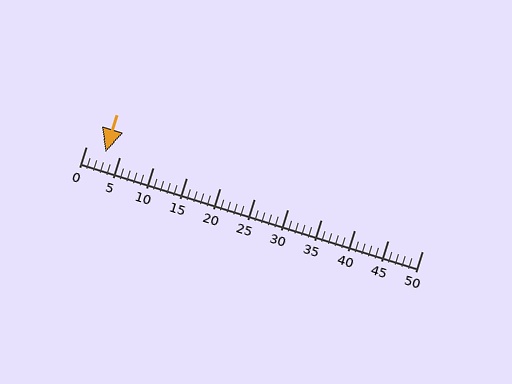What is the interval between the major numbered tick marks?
The major tick marks are spaced 5 units apart.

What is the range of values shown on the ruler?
The ruler shows values from 0 to 50.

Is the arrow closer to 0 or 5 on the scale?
The arrow is closer to 5.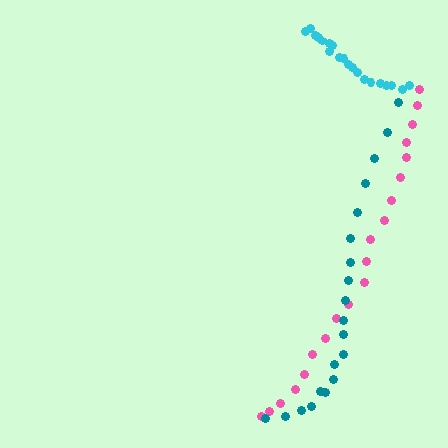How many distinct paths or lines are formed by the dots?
There are 3 distinct paths.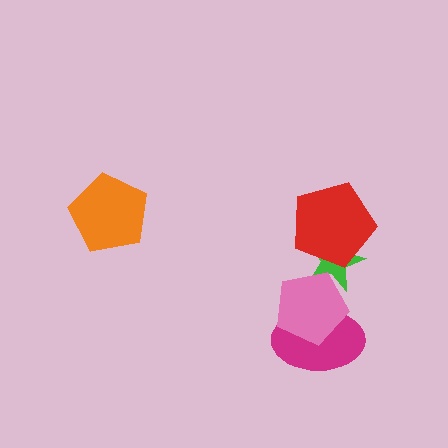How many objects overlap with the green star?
2 objects overlap with the green star.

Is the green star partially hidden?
Yes, it is partially covered by another shape.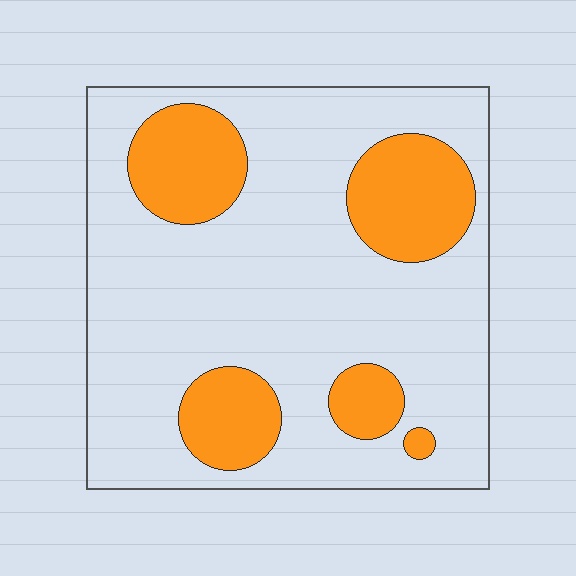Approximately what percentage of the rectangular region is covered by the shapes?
Approximately 25%.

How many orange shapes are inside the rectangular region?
5.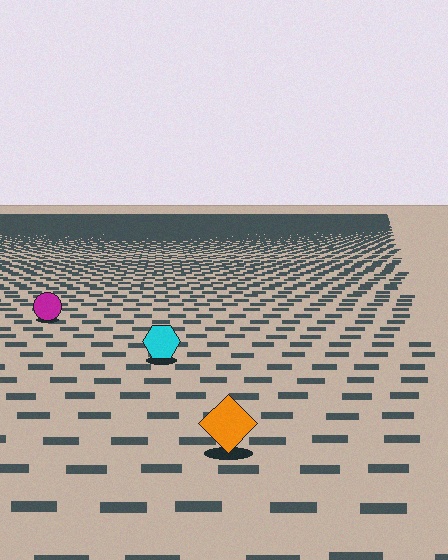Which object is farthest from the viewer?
The magenta circle is farthest from the viewer. It appears smaller and the ground texture around it is denser.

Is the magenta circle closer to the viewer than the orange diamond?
No. The orange diamond is closer — you can tell from the texture gradient: the ground texture is coarser near it.